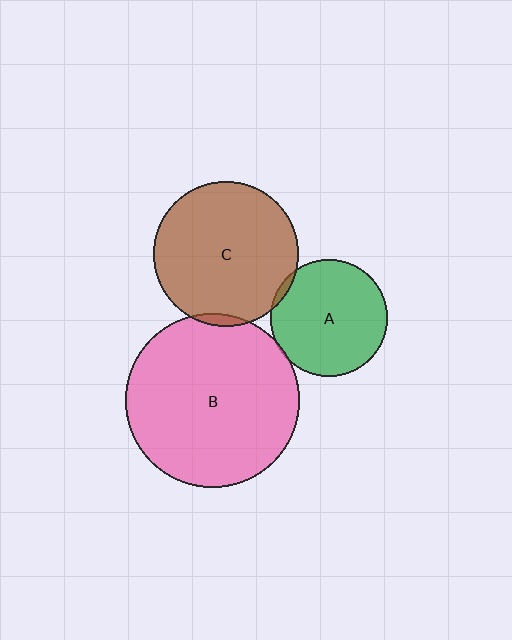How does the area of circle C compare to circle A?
Approximately 1.5 times.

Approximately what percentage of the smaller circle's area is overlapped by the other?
Approximately 5%.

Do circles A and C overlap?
Yes.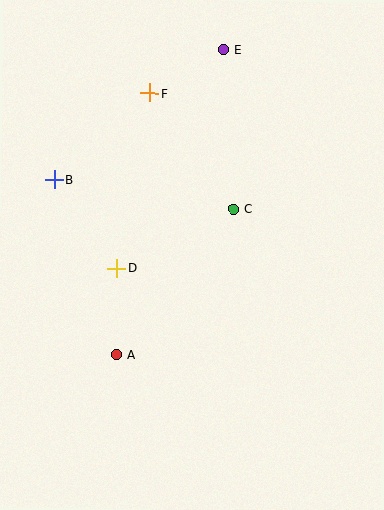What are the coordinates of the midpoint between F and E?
The midpoint between F and E is at (186, 71).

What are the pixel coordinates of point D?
Point D is at (117, 268).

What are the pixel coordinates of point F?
Point F is at (150, 93).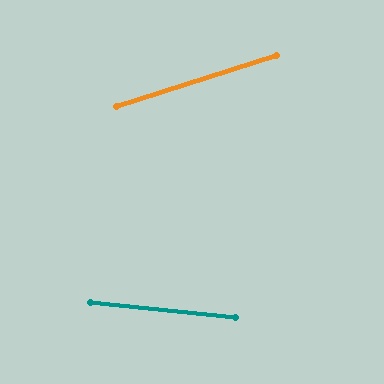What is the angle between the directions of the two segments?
Approximately 23 degrees.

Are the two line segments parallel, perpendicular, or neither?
Neither parallel nor perpendicular — they differ by about 23°.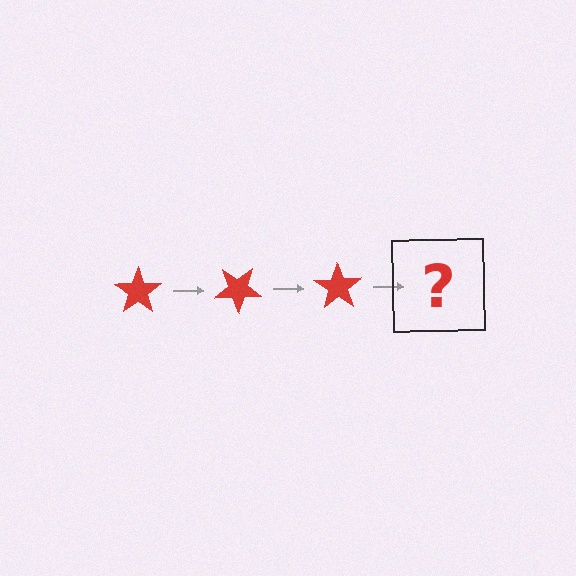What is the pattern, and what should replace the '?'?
The pattern is that the star rotates 35 degrees each step. The '?' should be a red star rotated 105 degrees.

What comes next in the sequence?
The next element should be a red star rotated 105 degrees.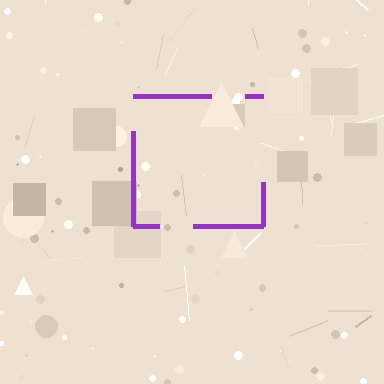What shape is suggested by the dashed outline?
The dashed outline suggests a square.